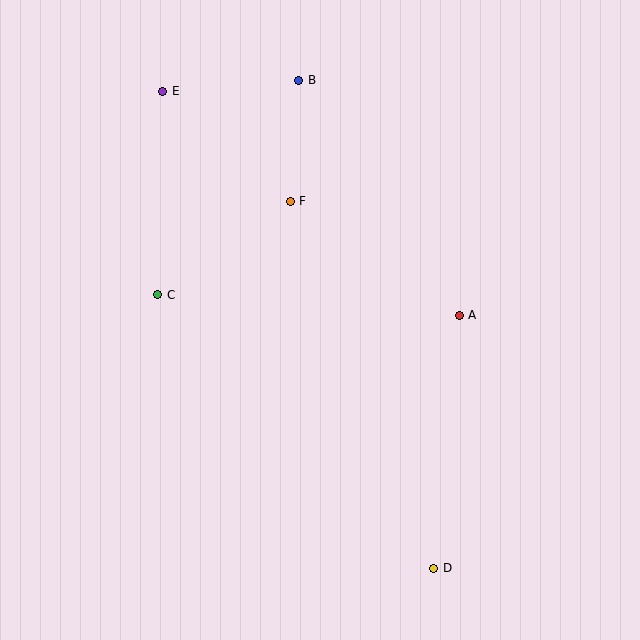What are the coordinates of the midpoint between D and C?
The midpoint between D and C is at (296, 431).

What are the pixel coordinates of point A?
Point A is at (459, 315).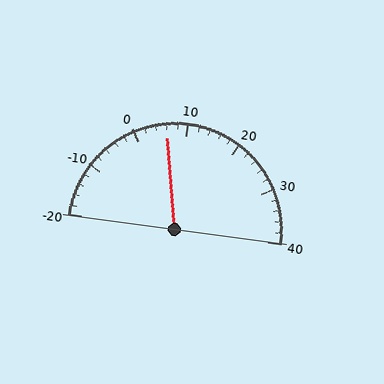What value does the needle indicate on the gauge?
The needle indicates approximately 6.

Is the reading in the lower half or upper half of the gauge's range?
The reading is in the lower half of the range (-20 to 40).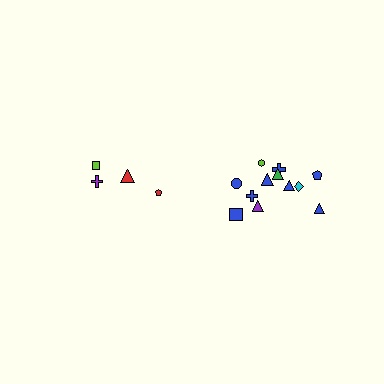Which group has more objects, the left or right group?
The right group.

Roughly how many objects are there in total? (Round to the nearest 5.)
Roughly 15 objects in total.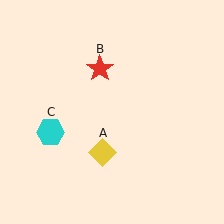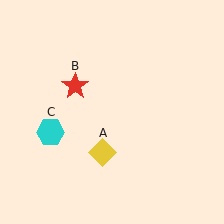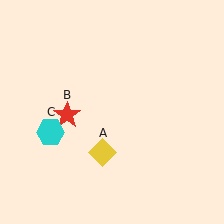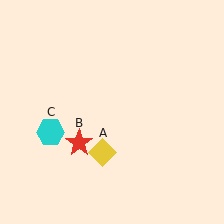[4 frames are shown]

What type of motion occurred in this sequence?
The red star (object B) rotated counterclockwise around the center of the scene.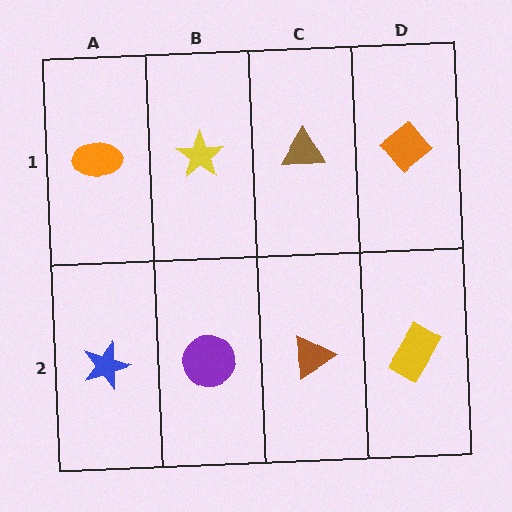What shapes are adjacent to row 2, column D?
An orange diamond (row 1, column D), a brown triangle (row 2, column C).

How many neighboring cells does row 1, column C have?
3.